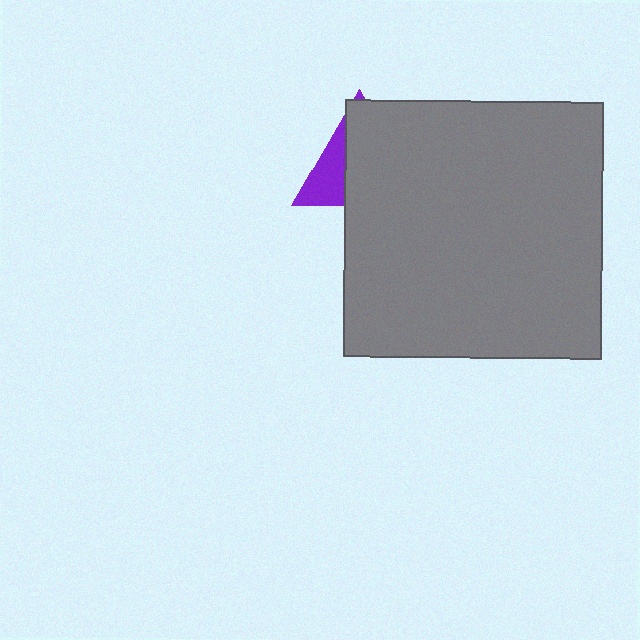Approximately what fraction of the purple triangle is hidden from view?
Roughly 67% of the purple triangle is hidden behind the gray square.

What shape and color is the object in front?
The object in front is a gray square.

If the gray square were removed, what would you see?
You would see the complete purple triangle.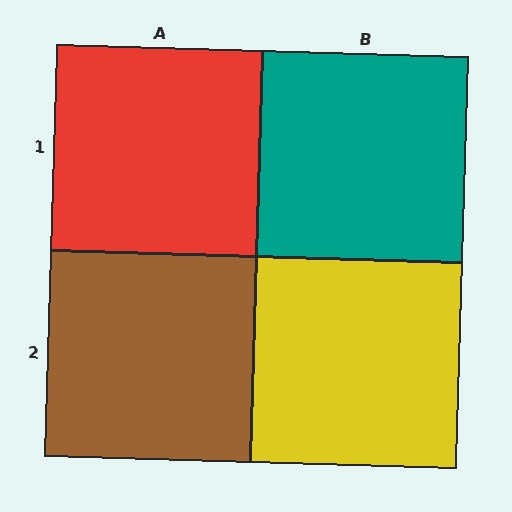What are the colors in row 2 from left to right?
Brown, yellow.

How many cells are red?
1 cell is red.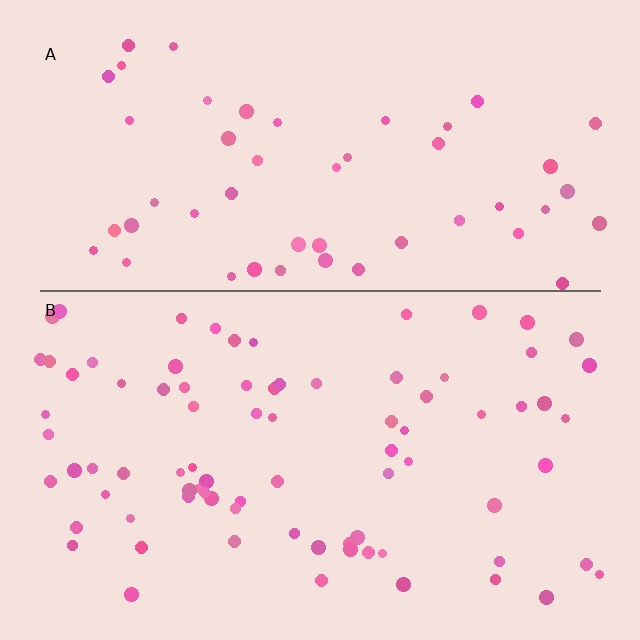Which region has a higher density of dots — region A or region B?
B (the bottom).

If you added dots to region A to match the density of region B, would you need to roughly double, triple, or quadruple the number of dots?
Approximately double.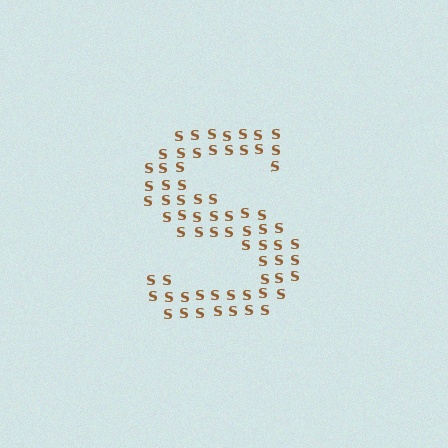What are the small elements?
The small elements are letter S's.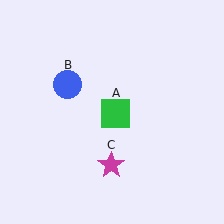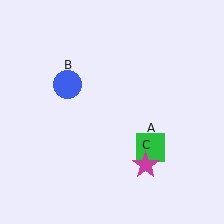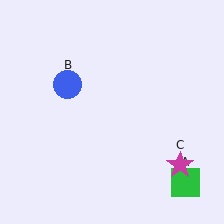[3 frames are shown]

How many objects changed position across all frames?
2 objects changed position: green square (object A), magenta star (object C).